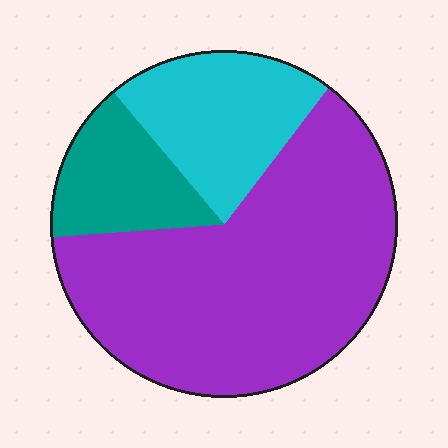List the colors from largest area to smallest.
From largest to smallest: purple, cyan, teal.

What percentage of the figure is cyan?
Cyan covers 22% of the figure.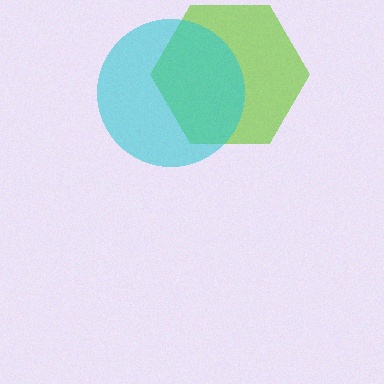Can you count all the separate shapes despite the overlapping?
Yes, there are 2 separate shapes.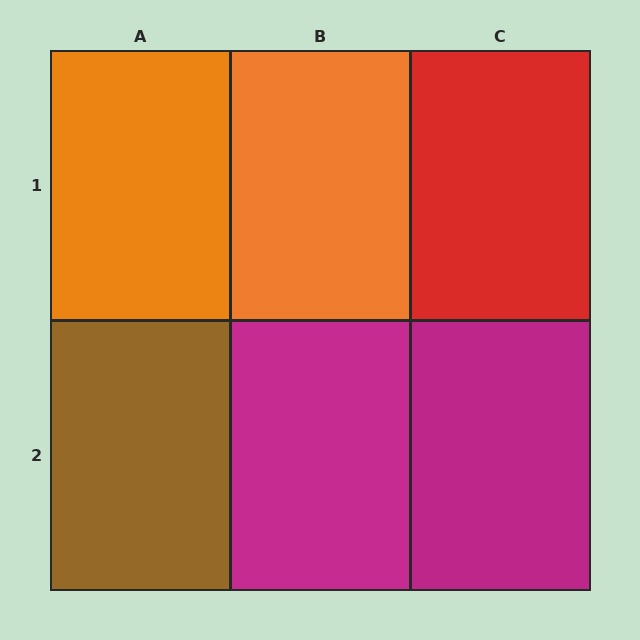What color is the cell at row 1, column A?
Orange.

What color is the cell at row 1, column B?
Orange.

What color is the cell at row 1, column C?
Red.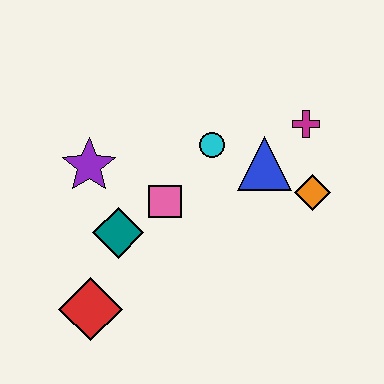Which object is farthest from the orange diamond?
The red diamond is farthest from the orange diamond.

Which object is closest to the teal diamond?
The pink square is closest to the teal diamond.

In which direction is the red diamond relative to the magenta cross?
The red diamond is to the left of the magenta cross.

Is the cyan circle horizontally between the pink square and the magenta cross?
Yes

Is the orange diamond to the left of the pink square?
No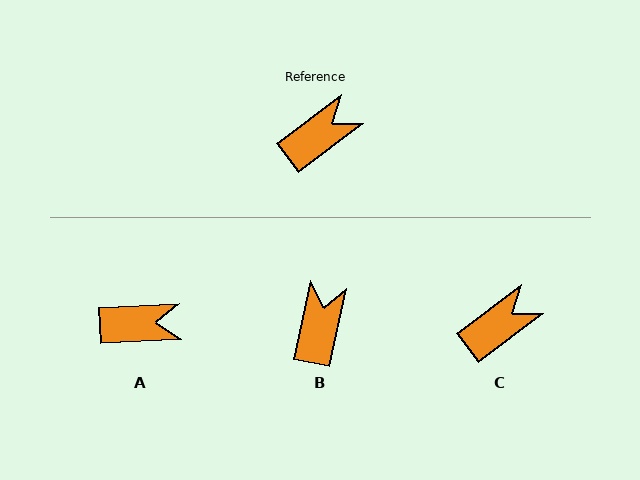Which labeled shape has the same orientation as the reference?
C.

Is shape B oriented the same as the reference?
No, it is off by about 40 degrees.